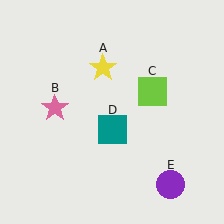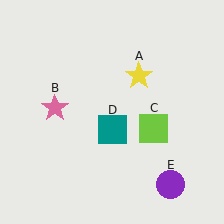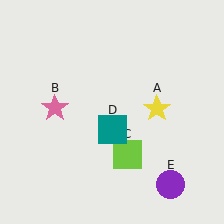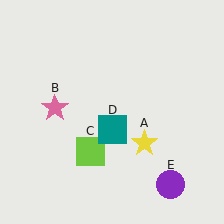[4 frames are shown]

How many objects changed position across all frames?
2 objects changed position: yellow star (object A), lime square (object C).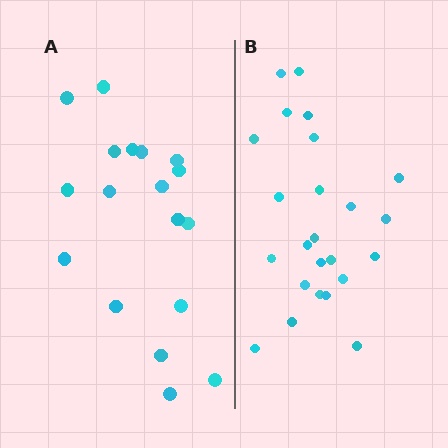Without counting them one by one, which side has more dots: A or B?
Region B (the right region) has more dots.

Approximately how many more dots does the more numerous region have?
Region B has about 6 more dots than region A.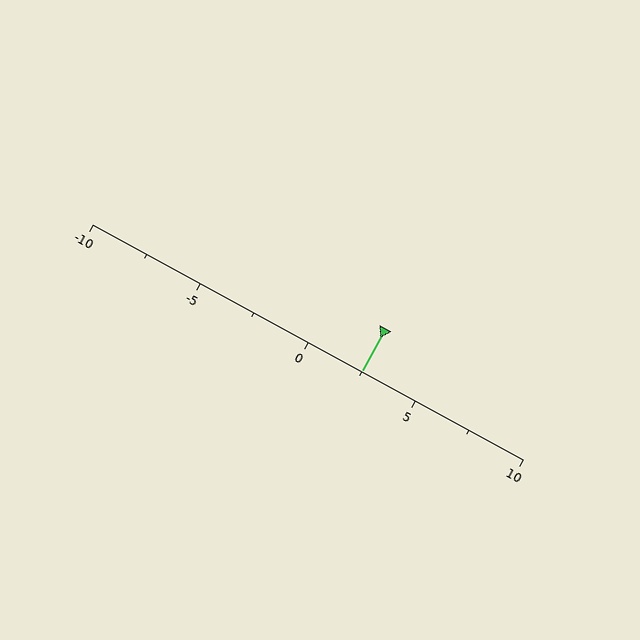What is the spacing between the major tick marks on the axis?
The major ticks are spaced 5 apart.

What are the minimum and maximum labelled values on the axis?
The axis runs from -10 to 10.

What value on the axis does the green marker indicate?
The marker indicates approximately 2.5.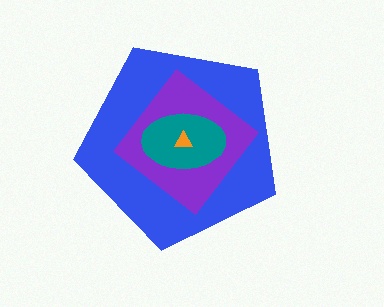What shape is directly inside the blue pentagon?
The purple diamond.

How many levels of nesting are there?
4.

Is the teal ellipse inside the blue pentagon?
Yes.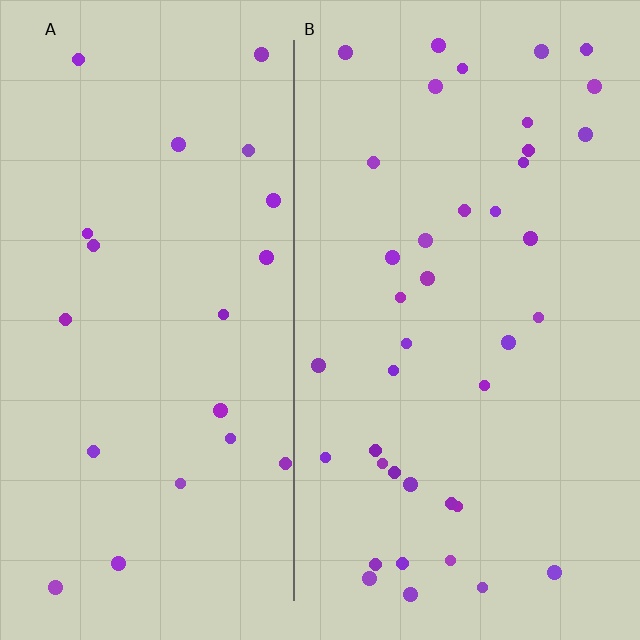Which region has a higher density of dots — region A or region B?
B (the right).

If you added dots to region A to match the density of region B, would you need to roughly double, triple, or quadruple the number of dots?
Approximately double.